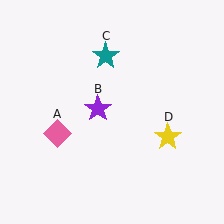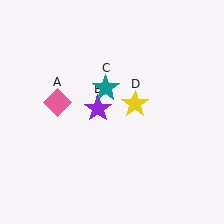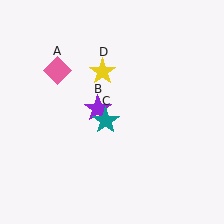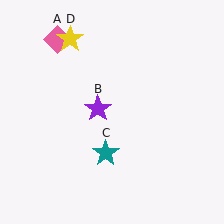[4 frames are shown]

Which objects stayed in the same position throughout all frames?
Purple star (object B) remained stationary.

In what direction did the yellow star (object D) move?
The yellow star (object D) moved up and to the left.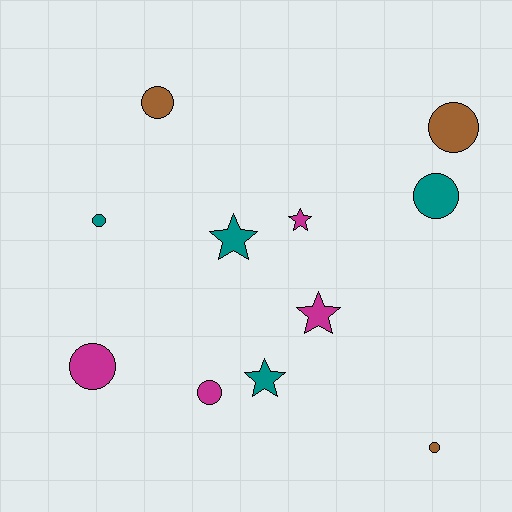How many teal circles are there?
There are 2 teal circles.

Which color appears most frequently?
Magenta, with 4 objects.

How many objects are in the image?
There are 11 objects.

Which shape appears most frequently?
Circle, with 7 objects.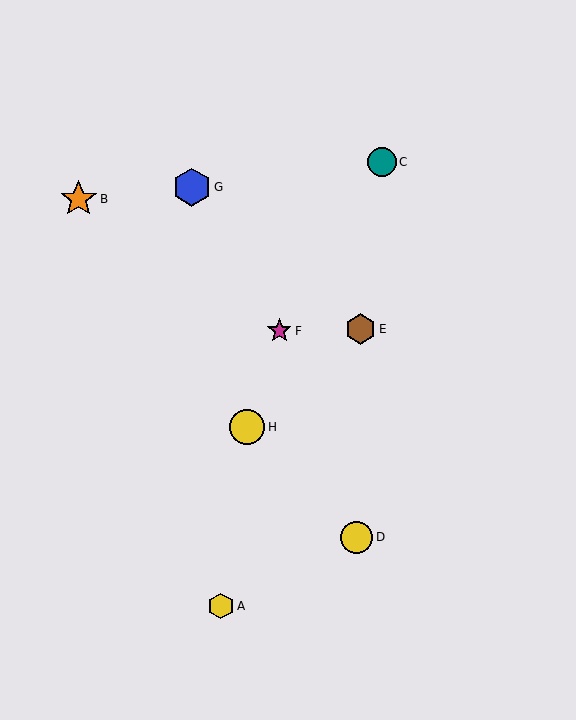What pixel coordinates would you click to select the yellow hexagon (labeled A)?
Click at (221, 606) to select the yellow hexagon A.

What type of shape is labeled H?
Shape H is a yellow circle.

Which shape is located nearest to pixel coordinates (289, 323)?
The magenta star (labeled F) at (279, 331) is nearest to that location.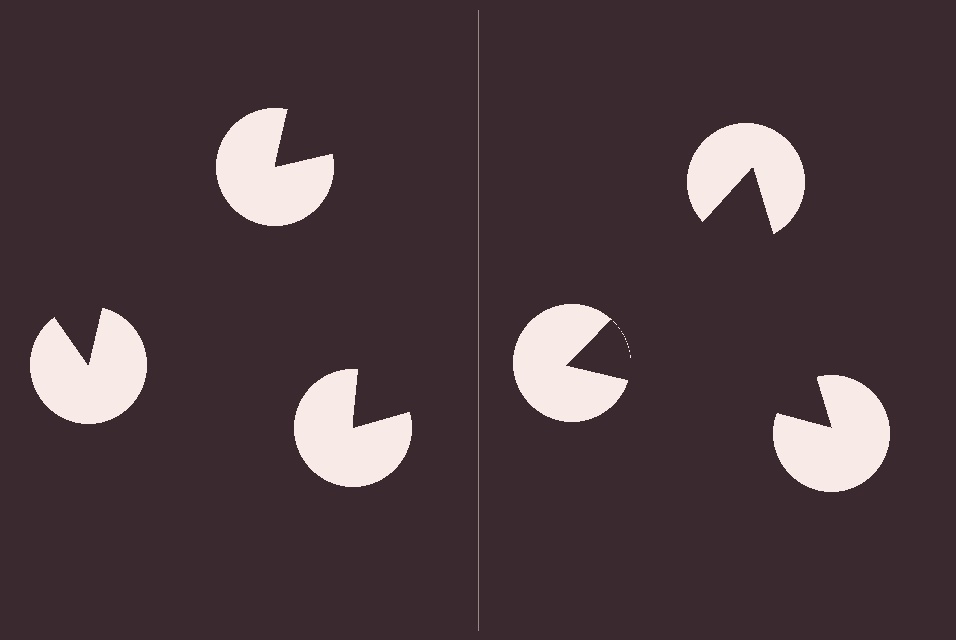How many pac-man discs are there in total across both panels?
6 — 3 on each side.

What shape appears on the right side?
An illusory triangle.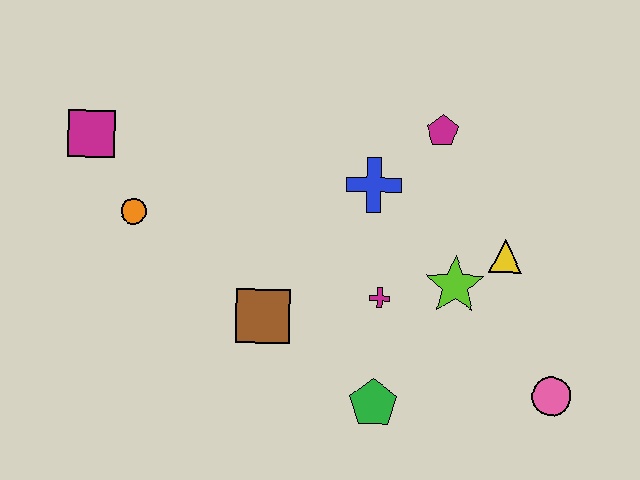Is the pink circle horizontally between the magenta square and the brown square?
No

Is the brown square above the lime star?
No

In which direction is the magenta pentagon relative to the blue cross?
The magenta pentagon is to the right of the blue cross.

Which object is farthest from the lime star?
The magenta square is farthest from the lime star.